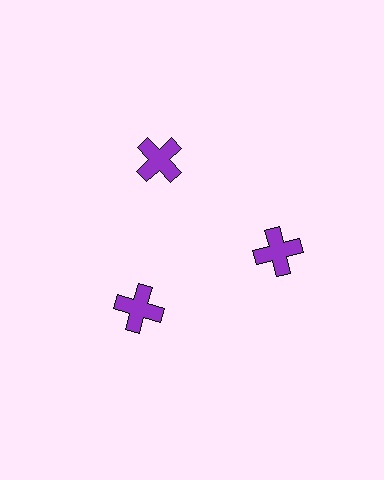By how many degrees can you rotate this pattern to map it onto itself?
The pattern maps onto itself every 120 degrees of rotation.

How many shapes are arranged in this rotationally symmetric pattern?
There are 3 shapes, arranged in 3 groups of 1.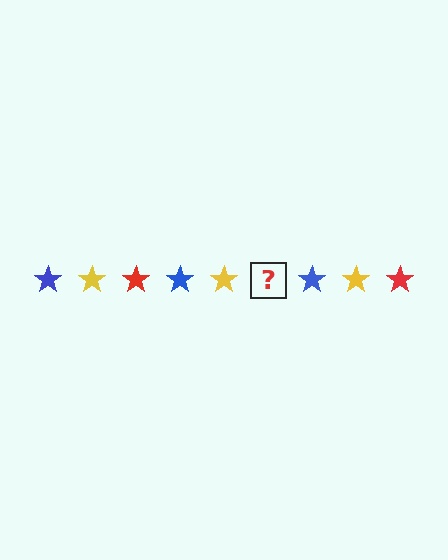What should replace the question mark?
The question mark should be replaced with a red star.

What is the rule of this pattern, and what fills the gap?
The rule is that the pattern cycles through blue, yellow, red stars. The gap should be filled with a red star.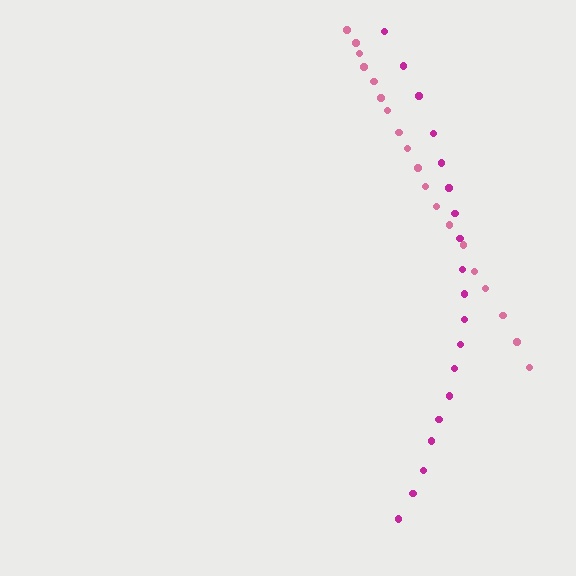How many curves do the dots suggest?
There are 2 distinct paths.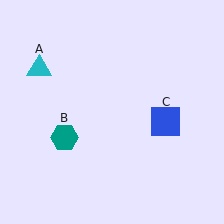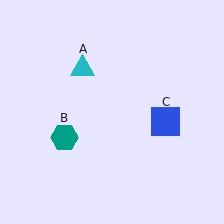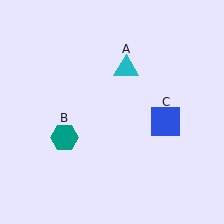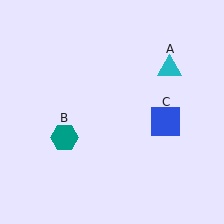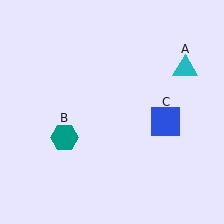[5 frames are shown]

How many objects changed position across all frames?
1 object changed position: cyan triangle (object A).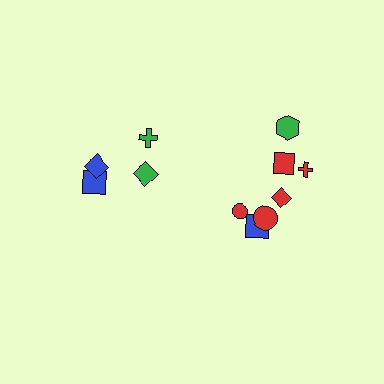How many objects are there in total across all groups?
There are 11 objects.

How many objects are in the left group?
There are 4 objects.